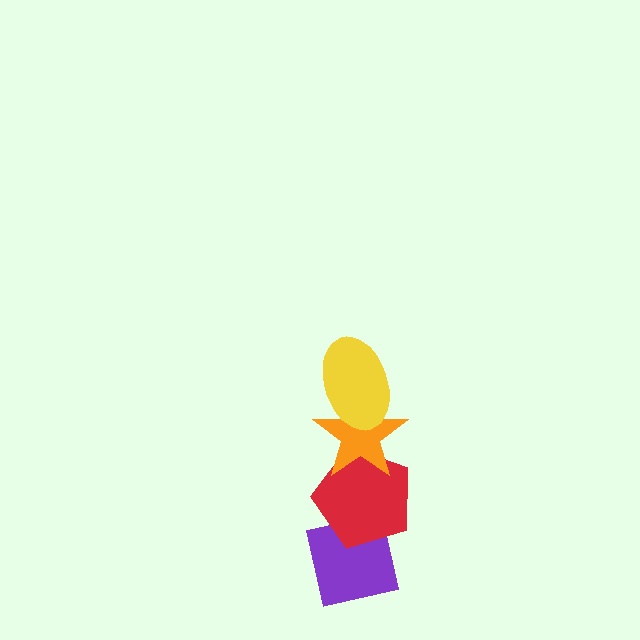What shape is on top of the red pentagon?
The orange star is on top of the red pentagon.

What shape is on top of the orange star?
The yellow ellipse is on top of the orange star.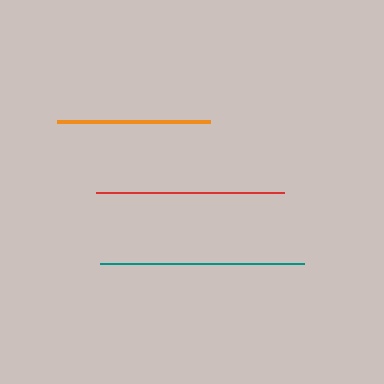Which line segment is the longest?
The teal line is the longest at approximately 204 pixels.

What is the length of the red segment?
The red segment is approximately 188 pixels long.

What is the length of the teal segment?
The teal segment is approximately 204 pixels long.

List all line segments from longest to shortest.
From longest to shortest: teal, red, orange.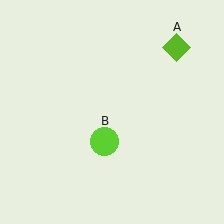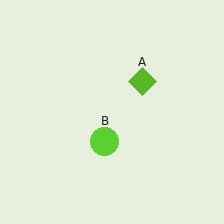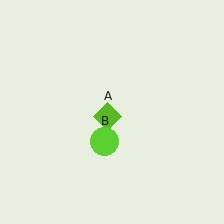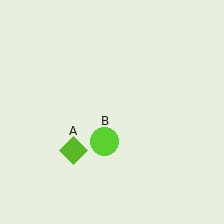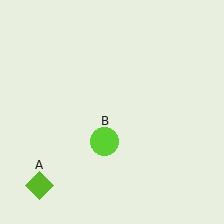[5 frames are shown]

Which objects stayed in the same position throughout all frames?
Lime circle (object B) remained stationary.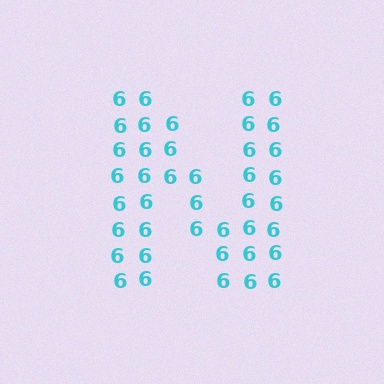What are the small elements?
The small elements are digit 6's.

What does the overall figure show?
The overall figure shows the letter N.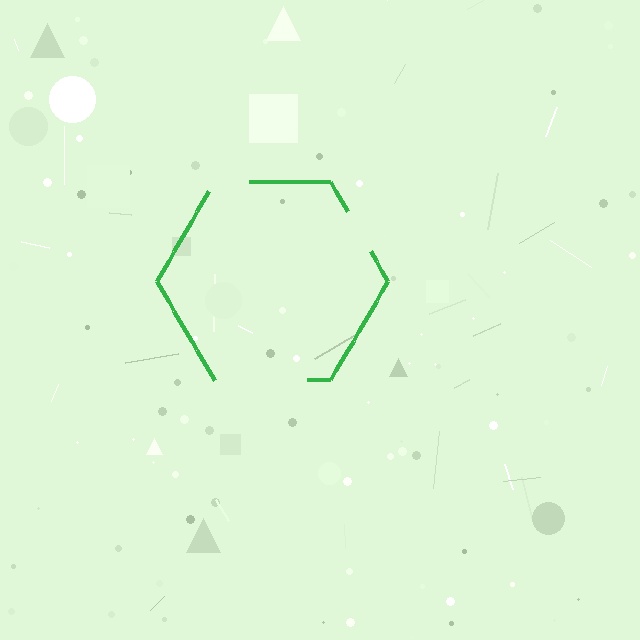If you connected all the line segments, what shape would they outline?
They would outline a hexagon.